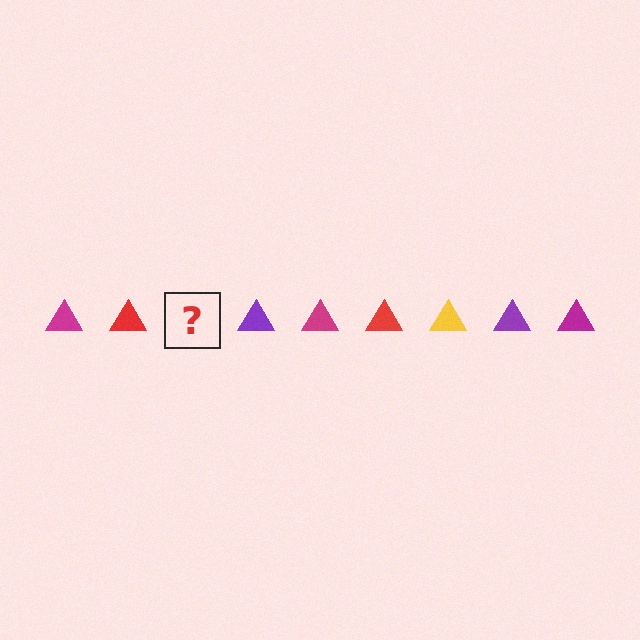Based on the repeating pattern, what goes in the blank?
The blank should be a yellow triangle.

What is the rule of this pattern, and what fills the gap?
The rule is that the pattern cycles through magenta, red, yellow, purple triangles. The gap should be filled with a yellow triangle.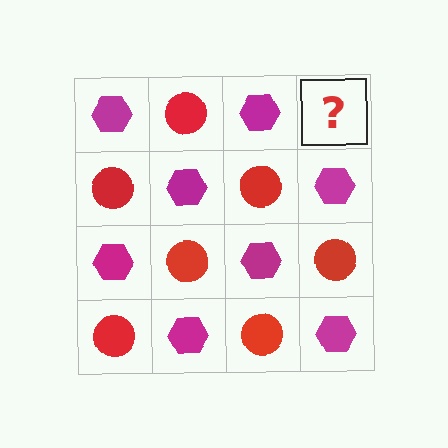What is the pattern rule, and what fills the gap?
The rule is that it alternates magenta hexagon and red circle in a checkerboard pattern. The gap should be filled with a red circle.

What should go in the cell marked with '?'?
The missing cell should contain a red circle.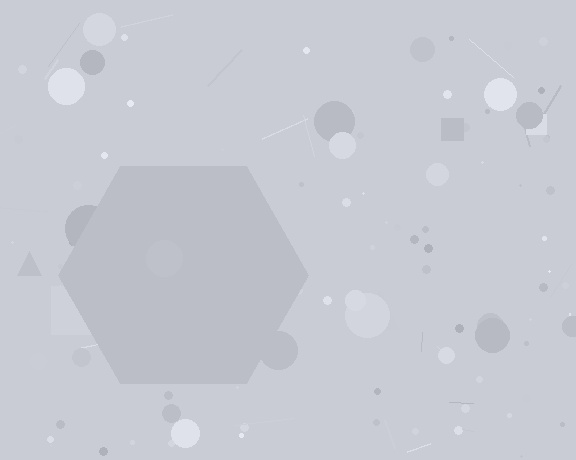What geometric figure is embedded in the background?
A hexagon is embedded in the background.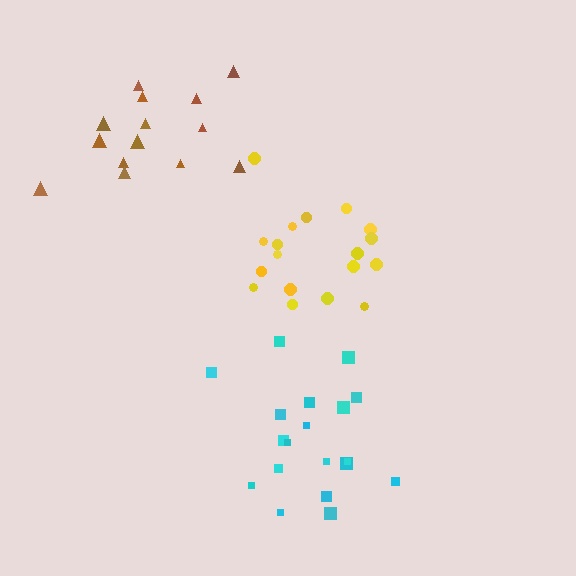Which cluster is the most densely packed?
Yellow.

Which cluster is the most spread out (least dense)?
Cyan.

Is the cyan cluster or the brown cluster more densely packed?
Brown.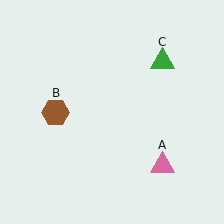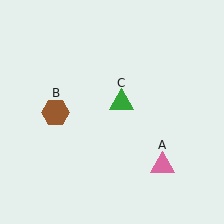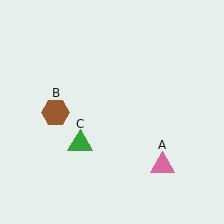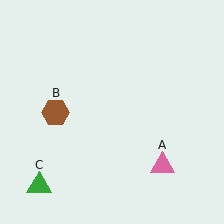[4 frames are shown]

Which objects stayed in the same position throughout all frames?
Pink triangle (object A) and brown hexagon (object B) remained stationary.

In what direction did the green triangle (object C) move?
The green triangle (object C) moved down and to the left.